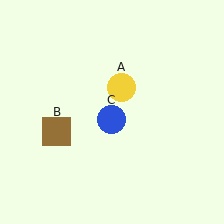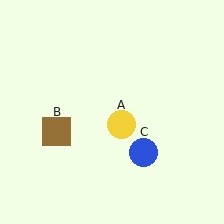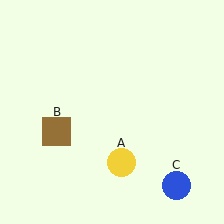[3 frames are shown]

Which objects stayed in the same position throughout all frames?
Brown square (object B) remained stationary.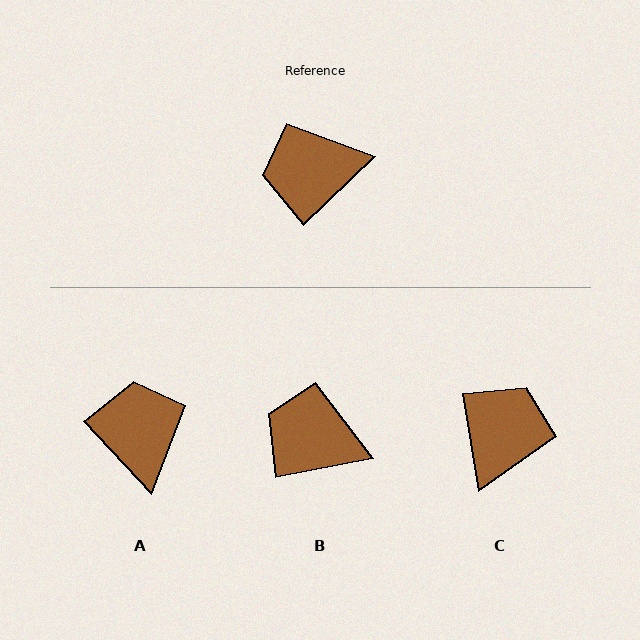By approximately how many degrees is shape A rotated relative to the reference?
Approximately 91 degrees clockwise.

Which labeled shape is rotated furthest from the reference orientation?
C, about 124 degrees away.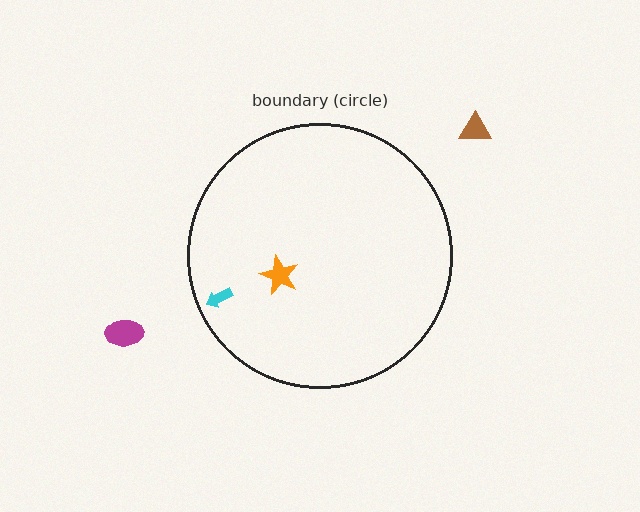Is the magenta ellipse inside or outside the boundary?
Outside.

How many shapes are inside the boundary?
2 inside, 2 outside.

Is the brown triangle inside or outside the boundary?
Outside.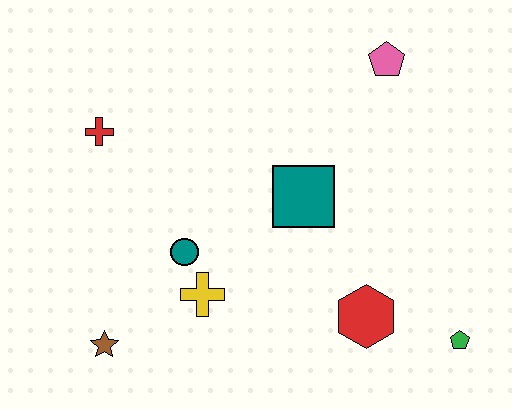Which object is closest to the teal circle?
The yellow cross is closest to the teal circle.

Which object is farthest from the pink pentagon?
The brown star is farthest from the pink pentagon.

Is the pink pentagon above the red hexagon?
Yes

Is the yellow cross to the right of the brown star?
Yes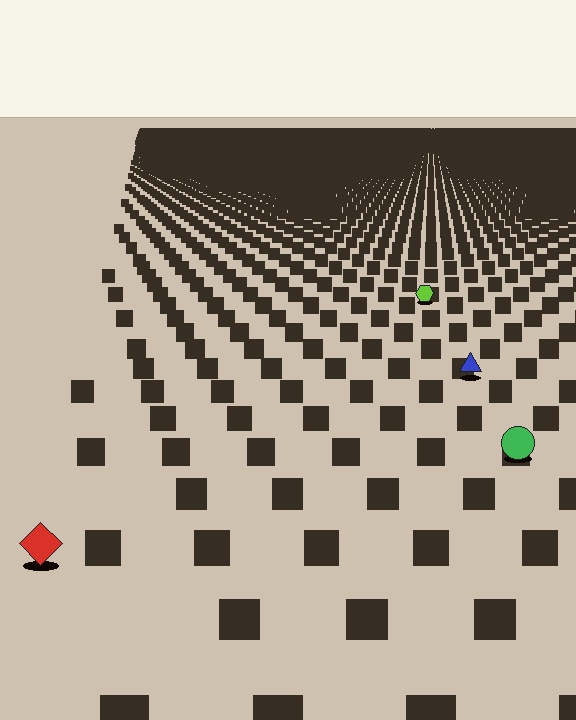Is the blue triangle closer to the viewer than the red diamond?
No. The red diamond is closer — you can tell from the texture gradient: the ground texture is coarser near it.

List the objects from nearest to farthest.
From nearest to farthest: the red diamond, the green circle, the blue triangle, the lime hexagon.